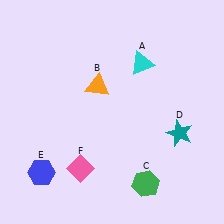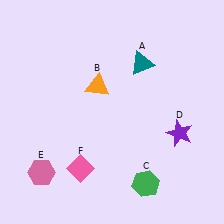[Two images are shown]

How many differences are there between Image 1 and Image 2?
There are 3 differences between the two images.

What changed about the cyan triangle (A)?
In Image 1, A is cyan. In Image 2, it changed to teal.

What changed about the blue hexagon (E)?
In Image 1, E is blue. In Image 2, it changed to pink.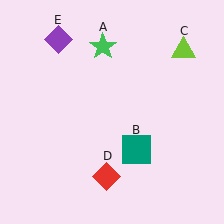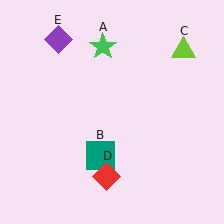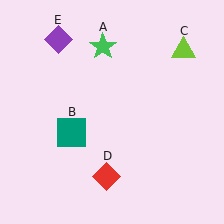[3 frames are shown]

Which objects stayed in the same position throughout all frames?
Green star (object A) and lime triangle (object C) and red diamond (object D) and purple diamond (object E) remained stationary.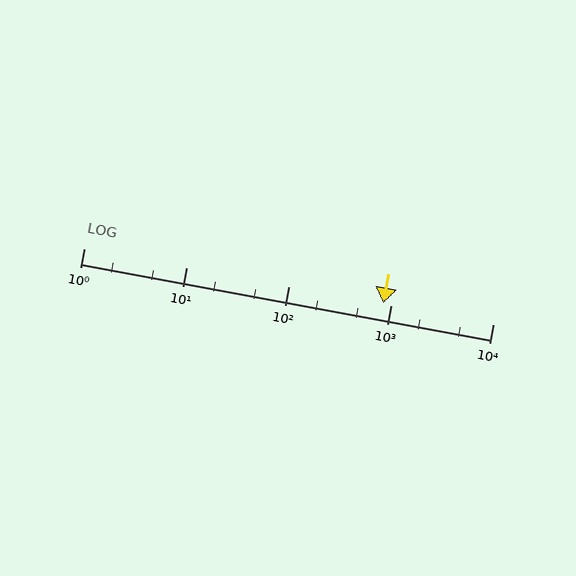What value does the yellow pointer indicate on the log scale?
The pointer indicates approximately 850.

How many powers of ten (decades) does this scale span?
The scale spans 4 decades, from 1 to 10000.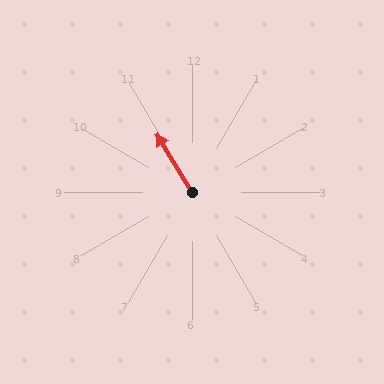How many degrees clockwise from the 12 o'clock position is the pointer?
Approximately 328 degrees.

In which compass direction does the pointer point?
Northwest.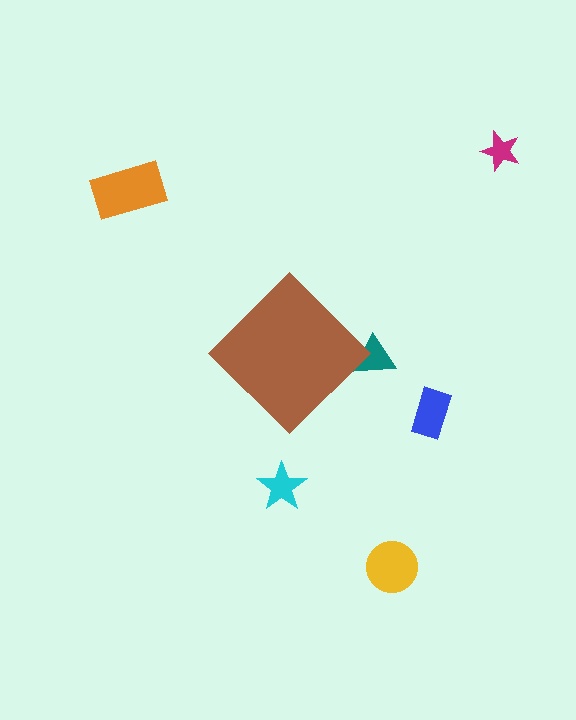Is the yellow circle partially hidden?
No, the yellow circle is fully visible.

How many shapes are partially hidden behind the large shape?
1 shape is partially hidden.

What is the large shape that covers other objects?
A brown diamond.